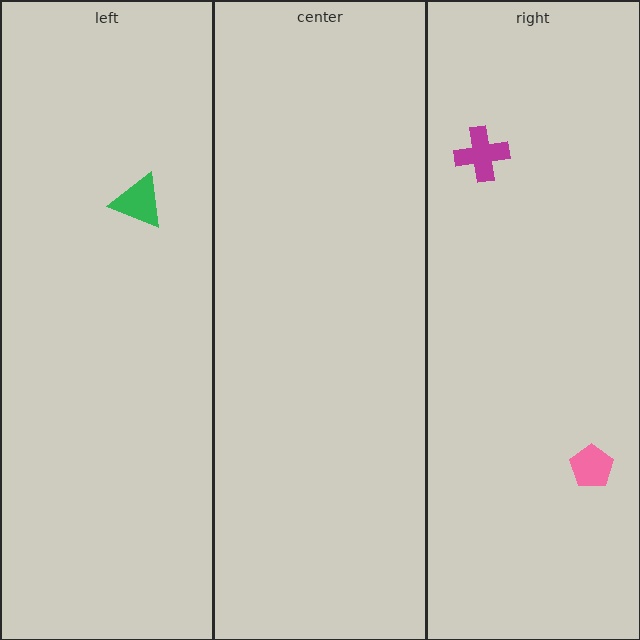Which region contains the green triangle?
The left region.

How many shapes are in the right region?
2.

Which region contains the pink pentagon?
The right region.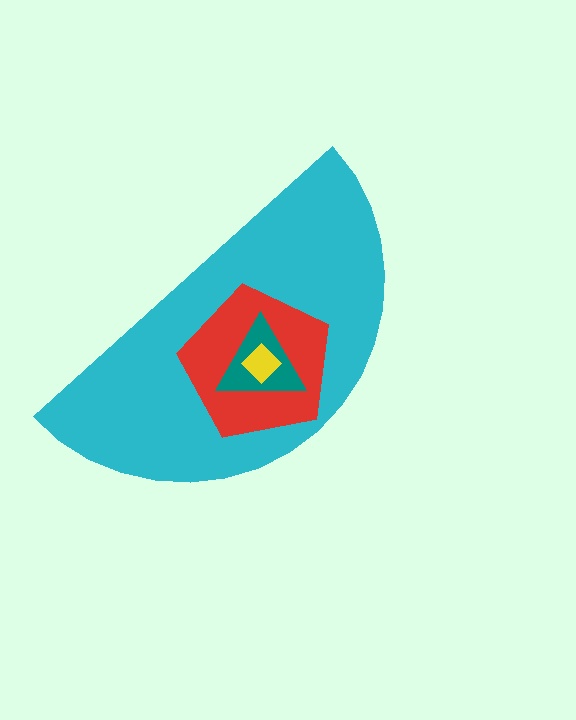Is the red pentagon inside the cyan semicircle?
Yes.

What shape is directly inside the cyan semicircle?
The red pentagon.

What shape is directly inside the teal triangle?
The yellow diamond.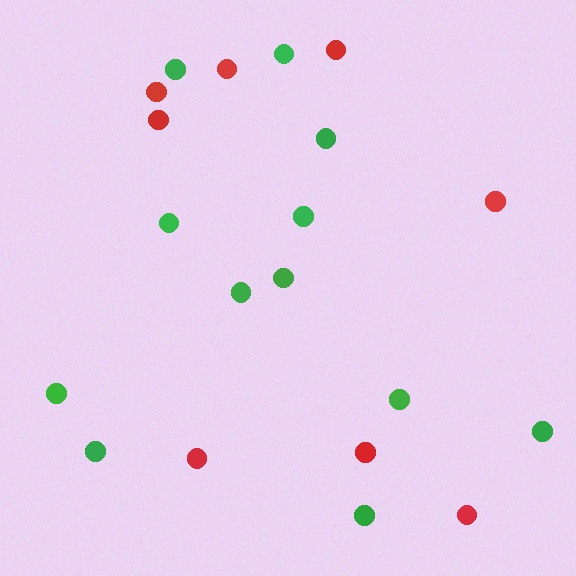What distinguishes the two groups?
There are 2 groups: one group of red circles (8) and one group of green circles (12).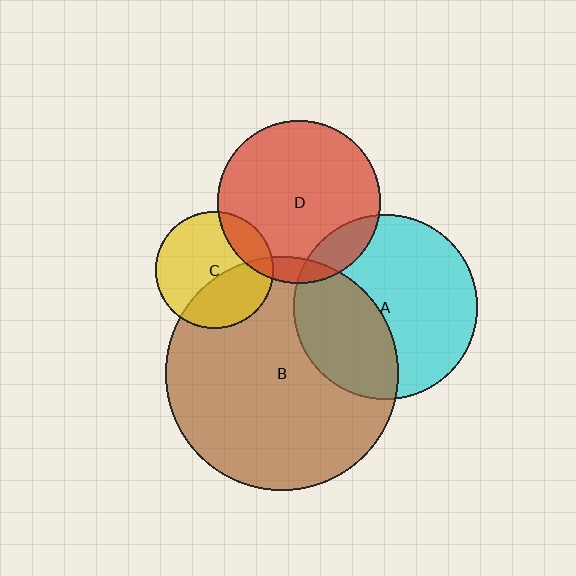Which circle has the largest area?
Circle B (brown).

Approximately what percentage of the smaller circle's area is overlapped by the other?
Approximately 10%.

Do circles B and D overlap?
Yes.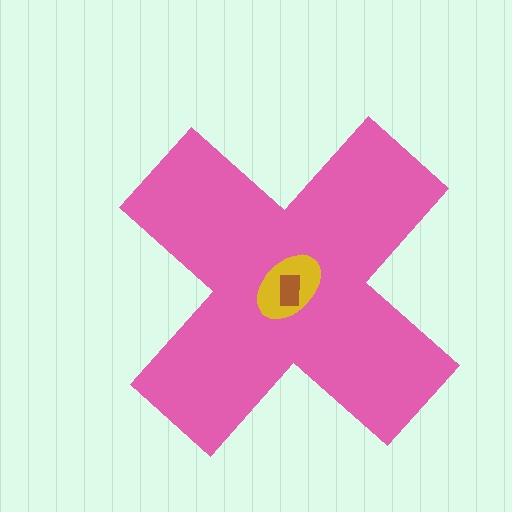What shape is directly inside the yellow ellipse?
The brown rectangle.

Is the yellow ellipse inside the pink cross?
Yes.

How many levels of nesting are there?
3.